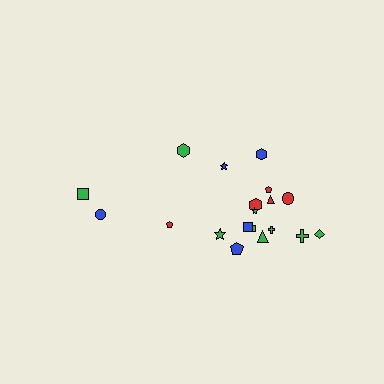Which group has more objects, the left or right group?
The right group.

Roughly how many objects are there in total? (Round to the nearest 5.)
Roughly 20 objects in total.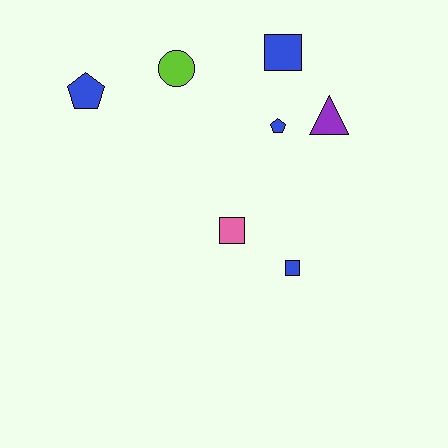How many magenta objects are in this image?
There are no magenta objects.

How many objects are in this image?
There are 7 objects.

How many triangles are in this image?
There is 1 triangle.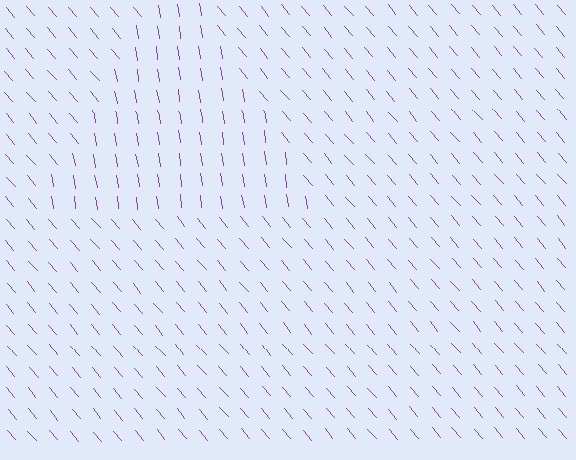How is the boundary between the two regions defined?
The boundary is defined purely by a change in line orientation (approximately 31 degrees difference). All lines are the same color and thickness.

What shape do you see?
I see a triangle.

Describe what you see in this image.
The image is filled with small purple line segments. A triangle region in the image has lines oriented differently from the surrounding lines, creating a visible texture boundary.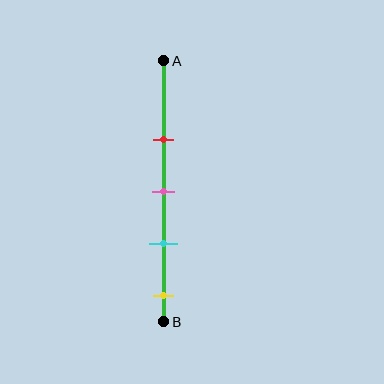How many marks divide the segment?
There are 4 marks dividing the segment.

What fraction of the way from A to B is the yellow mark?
The yellow mark is approximately 90% (0.9) of the way from A to B.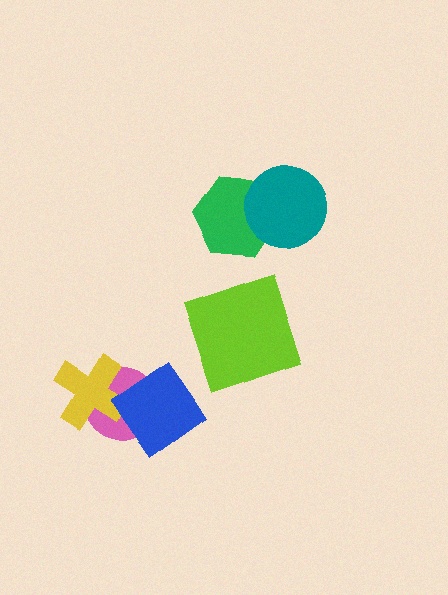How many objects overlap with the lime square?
0 objects overlap with the lime square.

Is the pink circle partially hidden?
Yes, it is partially covered by another shape.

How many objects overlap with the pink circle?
2 objects overlap with the pink circle.